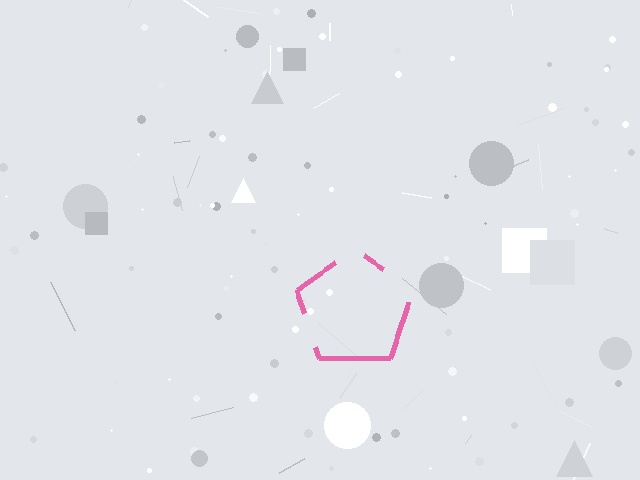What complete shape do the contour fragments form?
The contour fragments form a pentagon.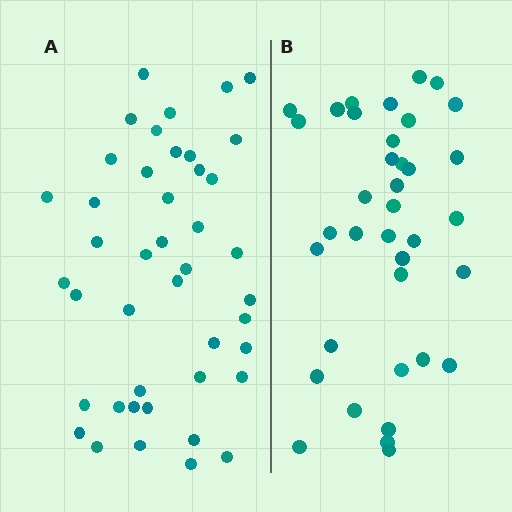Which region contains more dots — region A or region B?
Region A (the left region) has more dots.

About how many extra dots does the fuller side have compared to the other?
Region A has about 6 more dots than region B.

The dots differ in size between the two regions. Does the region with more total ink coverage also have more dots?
No. Region B has more total ink coverage because its dots are larger, but region A actually contains more individual dots. Total area can be misleading — the number of items is what matters here.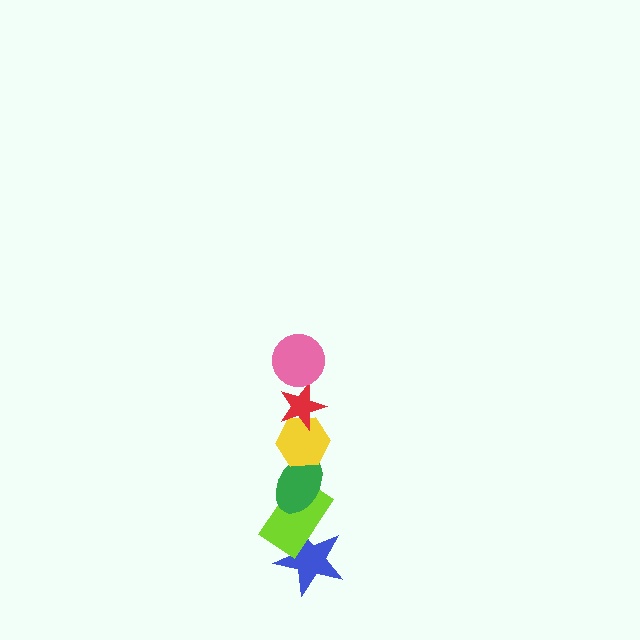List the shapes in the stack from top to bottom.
From top to bottom: the pink circle, the red star, the yellow hexagon, the green ellipse, the lime rectangle, the blue star.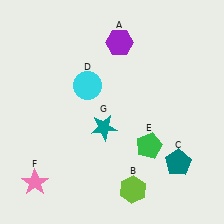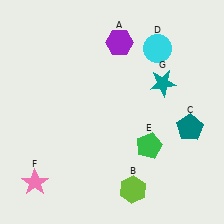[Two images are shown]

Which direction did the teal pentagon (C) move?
The teal pentagon (C) moved up.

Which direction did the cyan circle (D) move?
The cyan circle (D) moved right.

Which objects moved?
The objects that moved are: the teal pentagon (C), the cyan circle (D), the teal star (G).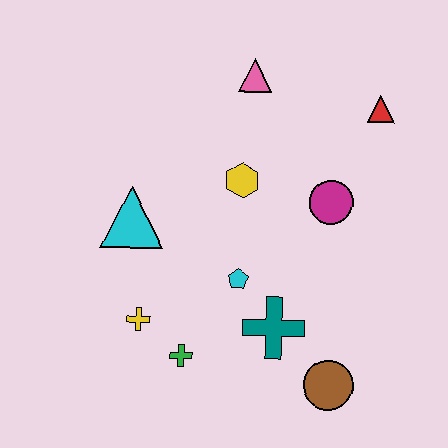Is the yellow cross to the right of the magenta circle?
No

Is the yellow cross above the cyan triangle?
No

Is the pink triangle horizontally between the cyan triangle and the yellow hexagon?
No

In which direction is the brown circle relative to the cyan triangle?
The brown circle is to the right of the cyan triangle.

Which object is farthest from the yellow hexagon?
The brown circle is farthest from the yellow hexagon.